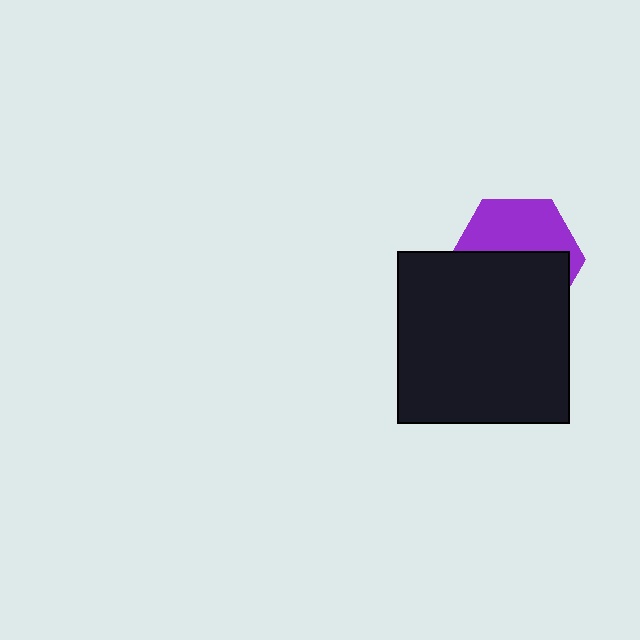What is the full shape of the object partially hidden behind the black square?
The partially hidden object is a purple hexagon.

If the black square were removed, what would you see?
You would see the complete purple hexagon.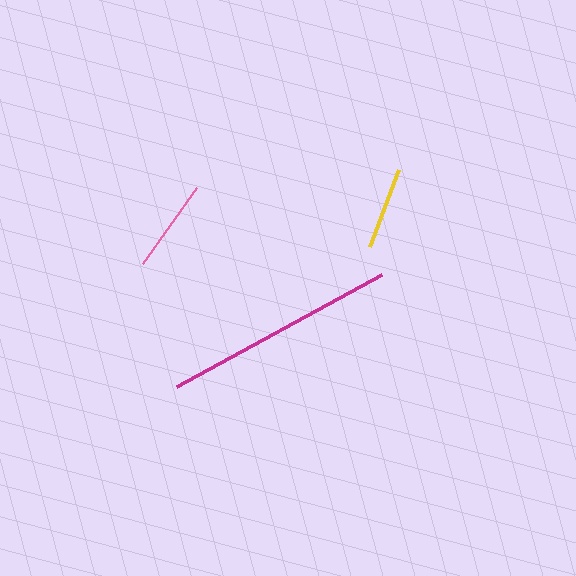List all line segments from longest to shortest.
From longest to shortest: magenta, pink, yellow.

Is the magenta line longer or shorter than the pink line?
The magenta line is longer than the pink line.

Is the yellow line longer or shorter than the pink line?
The pink line is longer than the yellow line.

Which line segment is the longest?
The magenta line is the longest at approximately 233 pixels.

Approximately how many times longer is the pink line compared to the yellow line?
The pink line is approximately 1.1 times the length of the yellow line.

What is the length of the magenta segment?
The magenta segment is approximately 233 pixels long.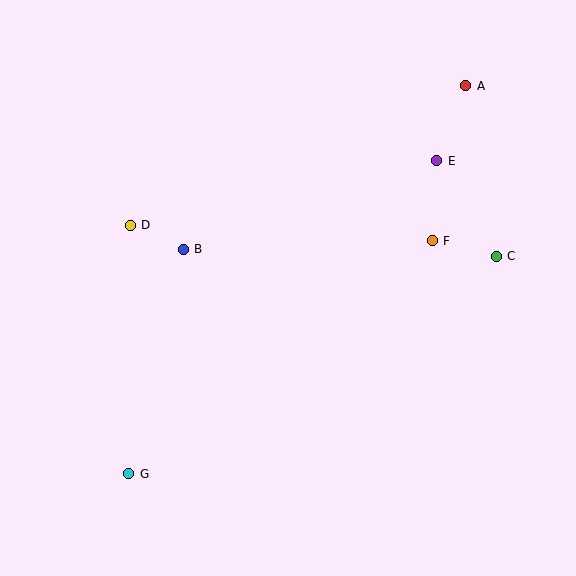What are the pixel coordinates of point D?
Point D is at (130, 225).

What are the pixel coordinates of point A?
Point A is at (465, 86).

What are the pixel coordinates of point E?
Point E is at (437, 161).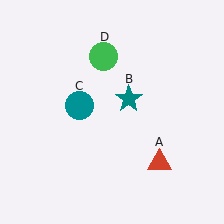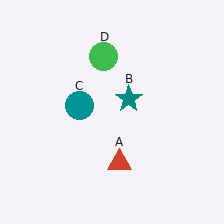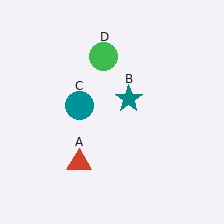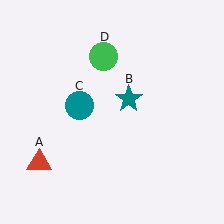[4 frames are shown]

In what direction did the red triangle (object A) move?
The red triangle (object A) moved left.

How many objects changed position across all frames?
1 object changed position: red triangle (object A).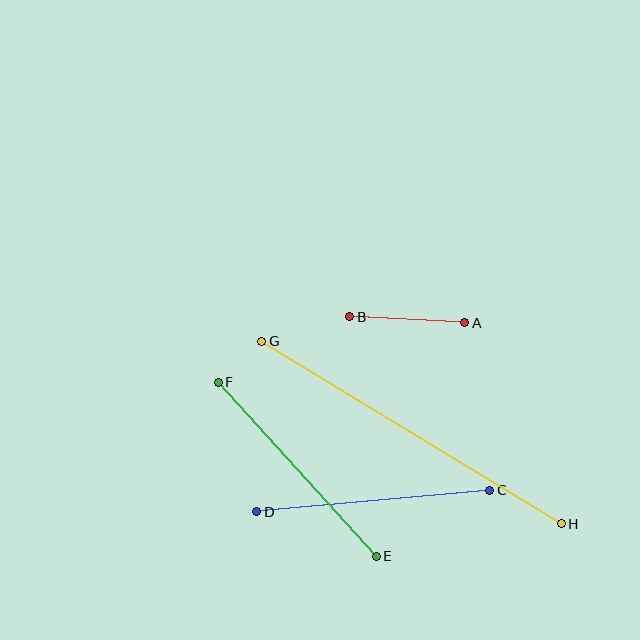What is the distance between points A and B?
The distance is approximately 116 pixels.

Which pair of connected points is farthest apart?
Points G and H are farthest apart.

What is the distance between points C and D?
The distance is approximately 234 pixels.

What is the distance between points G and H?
The distance is approximately 351 pixels.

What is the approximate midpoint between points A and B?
The midpoint is at approximately (407, 320) pixels.